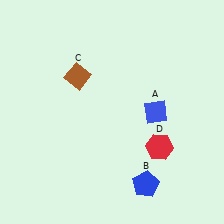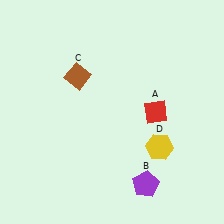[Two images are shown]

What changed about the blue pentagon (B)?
In Image 1, B is blue. In Image 2, it changed to purple.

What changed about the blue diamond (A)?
In Image 1, A is blue. In Image 2, it changed to red.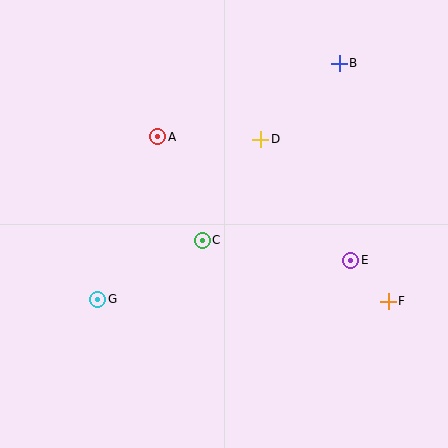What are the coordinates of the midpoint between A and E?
The midpoint between A and E is at (254, 198).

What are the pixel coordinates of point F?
Point F is at (388, 301).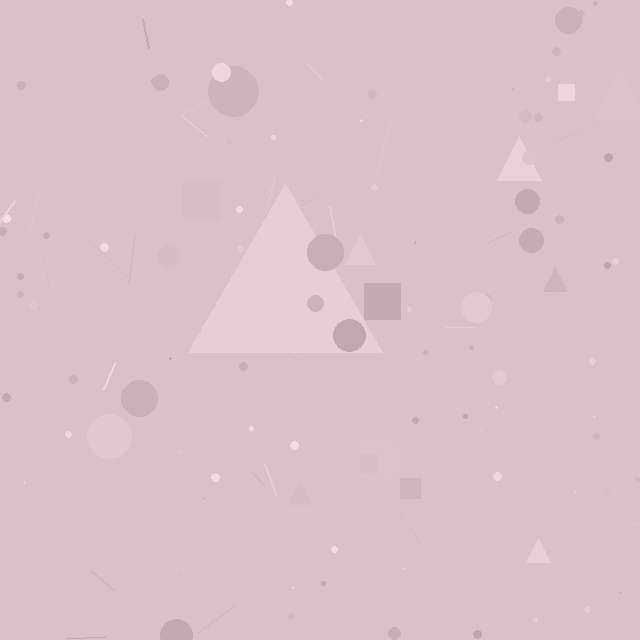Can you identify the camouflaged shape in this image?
The camouflaged shape is a triangle.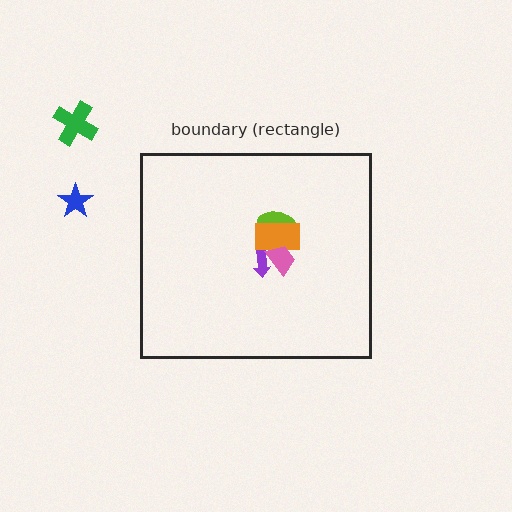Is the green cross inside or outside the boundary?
Outside.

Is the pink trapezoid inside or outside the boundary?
Inside.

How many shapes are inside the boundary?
4 inside, 2 outside.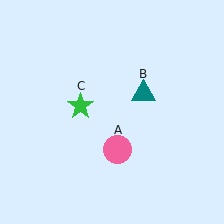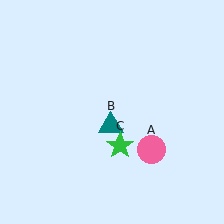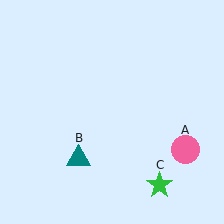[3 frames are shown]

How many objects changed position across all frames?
3 objects changed position: pink circle (object A), teal triangle (object B), green star (object C).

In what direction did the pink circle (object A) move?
The pink circle (object A) moved right.